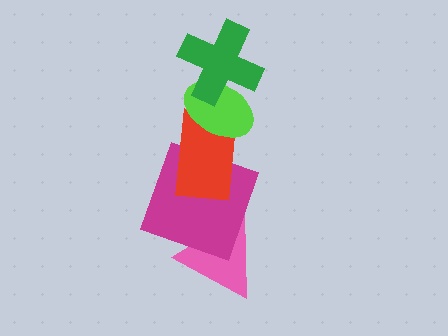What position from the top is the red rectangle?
The red rectangle is 3rd from the top.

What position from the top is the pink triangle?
The pink triangle is 5th from the top.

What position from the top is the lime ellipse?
The lime ellipse is 2nd from the top.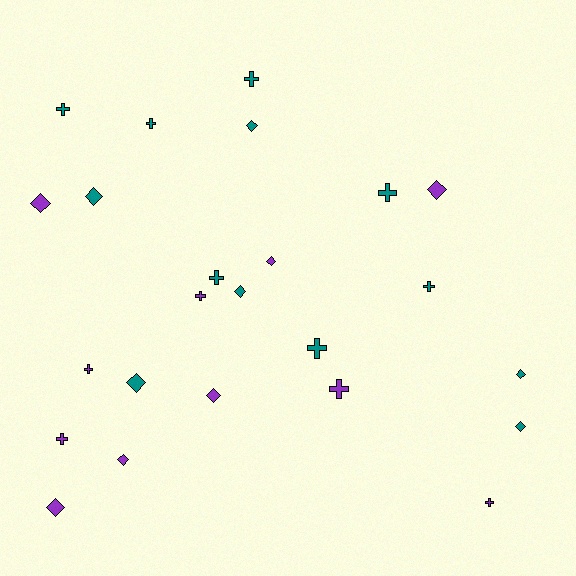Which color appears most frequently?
Teal, with 13 objects.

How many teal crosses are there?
There are 7 teal crosses.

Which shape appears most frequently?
Cross, with 12 objects.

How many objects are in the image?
There are 24 objects.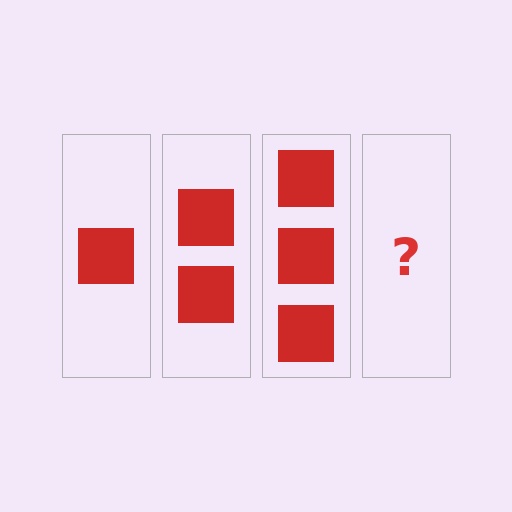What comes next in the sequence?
The next element should be 4 squares.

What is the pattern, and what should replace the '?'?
The pattern is that each step adds one more square. The '?' should be 4 squares.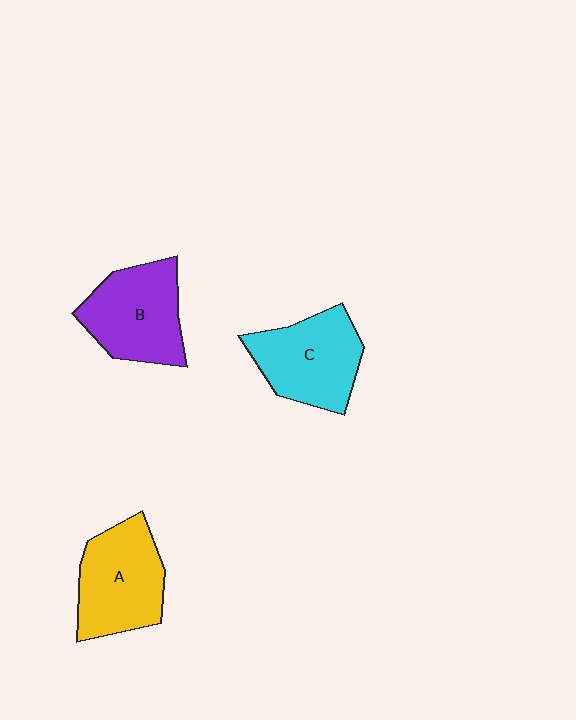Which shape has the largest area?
Shape A (yellow).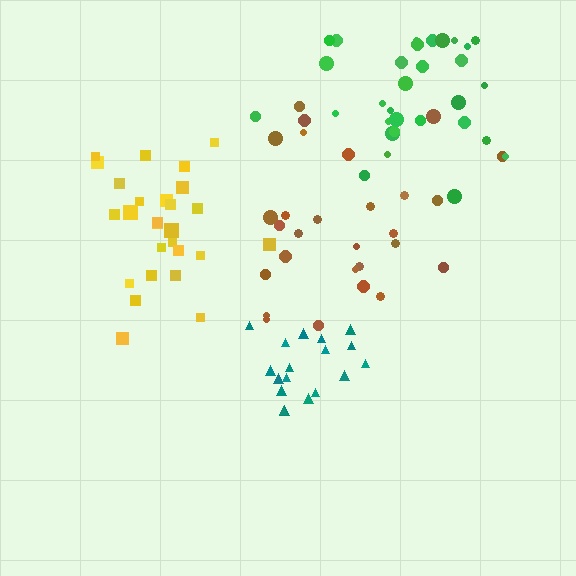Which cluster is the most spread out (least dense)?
Brown.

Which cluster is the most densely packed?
Teal.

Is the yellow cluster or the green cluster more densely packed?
Green.